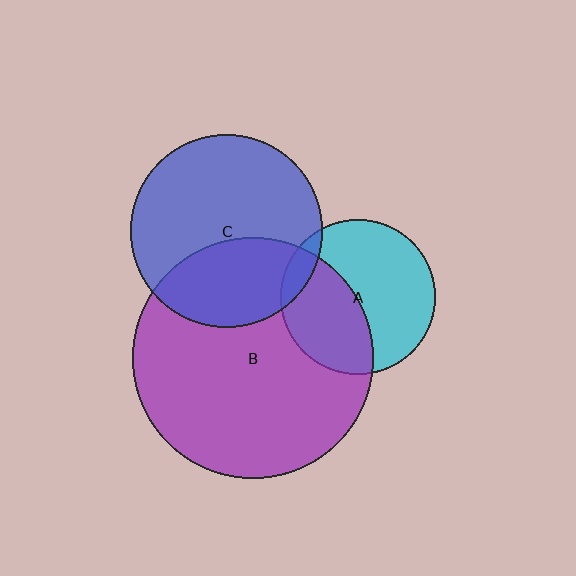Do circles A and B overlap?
Yes.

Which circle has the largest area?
Circle B (purple).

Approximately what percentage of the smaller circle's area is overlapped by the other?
Approximately 40%.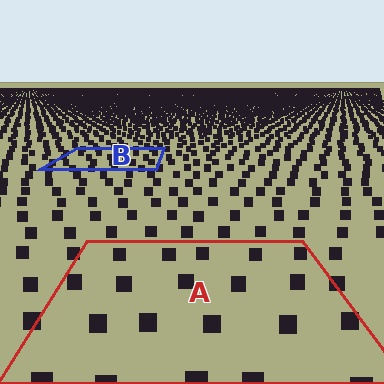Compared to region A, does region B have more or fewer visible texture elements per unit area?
Region B has more texture elements per unit area — they are packed more densely because it is farther away.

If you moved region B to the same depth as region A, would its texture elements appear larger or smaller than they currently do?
They would appear larger. At a closer depth, the same texture elements are projected at a bigger on-screen size.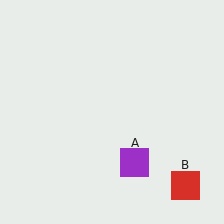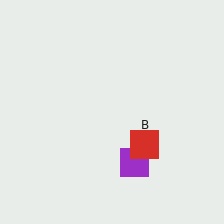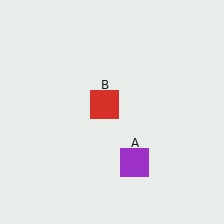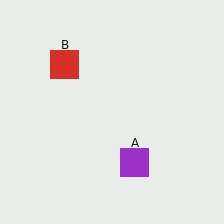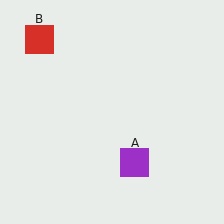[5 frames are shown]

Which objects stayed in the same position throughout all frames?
Purple square (object A) remained stationary.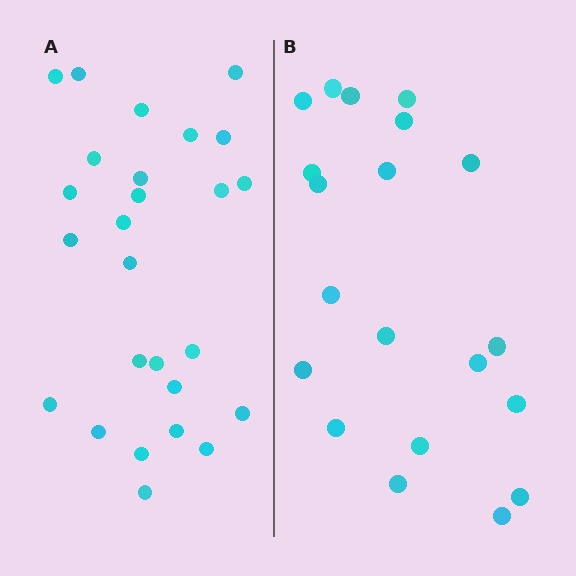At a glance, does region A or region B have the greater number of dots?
Region A (the left region) has more dots.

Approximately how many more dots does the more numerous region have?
Region A has about 6 more dots than region B.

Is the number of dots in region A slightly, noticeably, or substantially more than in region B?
Region A has noticeably more, but not dramatically so. The ratio is roughly 1.3 to 1.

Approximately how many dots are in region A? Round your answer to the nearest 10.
About 30 dots. (The exact count is 26, which rounds to 30.)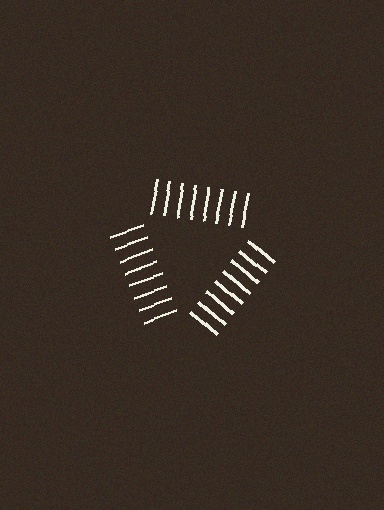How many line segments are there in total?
24 — 8 along each of the 3 edges.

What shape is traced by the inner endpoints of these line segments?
An illusory triangle — the line segments terminate on its edges but no continuous stroke is drawn.